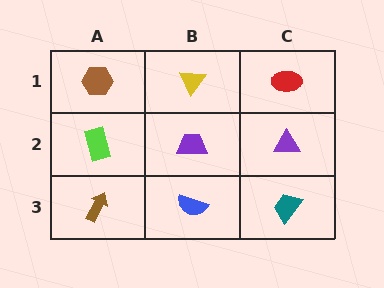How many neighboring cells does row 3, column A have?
2.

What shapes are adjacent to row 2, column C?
A red ellipse (row 1, column C), a teal trapezoid (row 3, column C), a purple trapezoid (row 2, column B).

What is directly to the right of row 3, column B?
A teal trapezoid.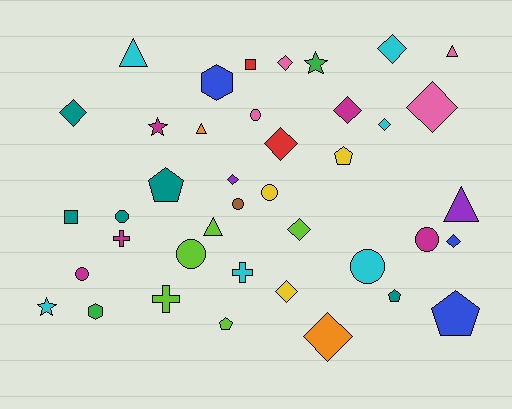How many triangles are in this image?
There are 5 triangles.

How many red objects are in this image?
There are 2 red objects.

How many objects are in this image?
There are 40 objects.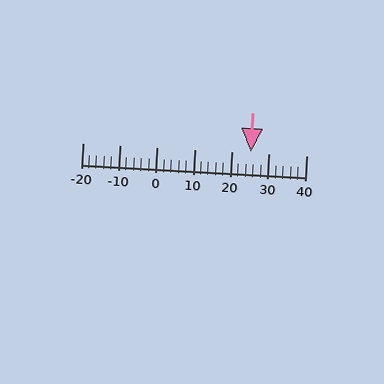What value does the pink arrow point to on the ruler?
The pink arrow points to approximately 25.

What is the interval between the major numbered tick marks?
The major tick marks are spaced 10 units apart.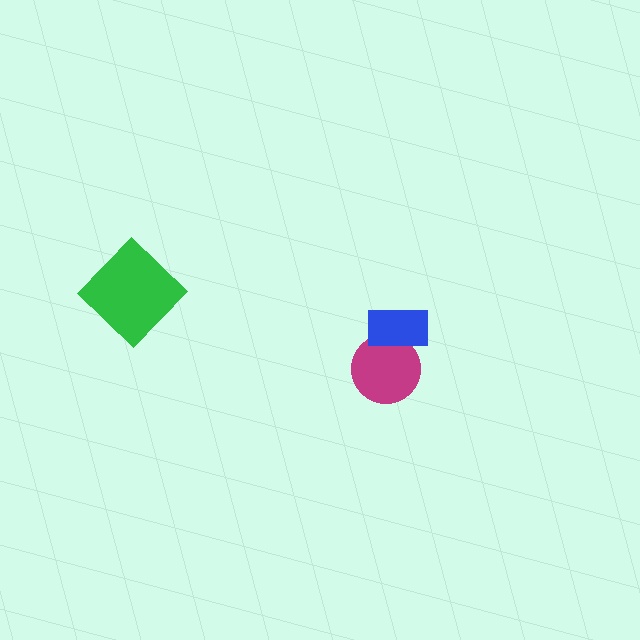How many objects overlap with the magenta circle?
1 object overlaps with the magenta circle.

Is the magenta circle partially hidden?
Yes, it is partially covered by another shape.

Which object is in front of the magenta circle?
The blue rectangle is in front of the magenta circle.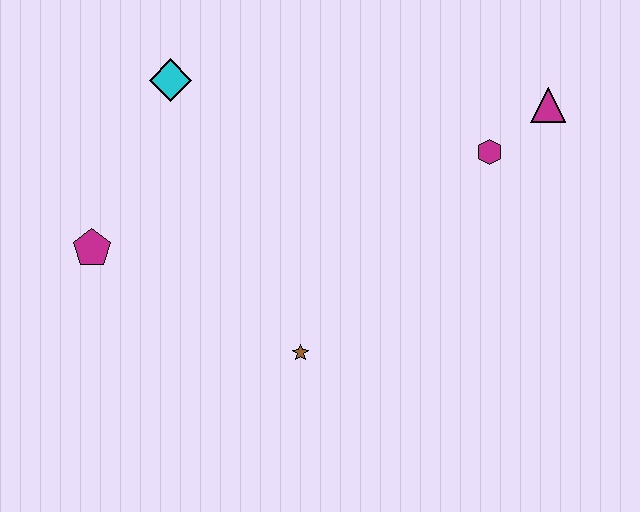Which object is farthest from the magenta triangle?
The magenta pentagon is farthest from the magenta triangle.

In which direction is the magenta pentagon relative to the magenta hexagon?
The magenta pentagon is to the left of the magenta hexagon.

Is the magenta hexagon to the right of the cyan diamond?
Yes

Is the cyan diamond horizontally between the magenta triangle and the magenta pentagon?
Yes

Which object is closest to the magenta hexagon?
The magenta triangle is closest to the magenta hexagon.